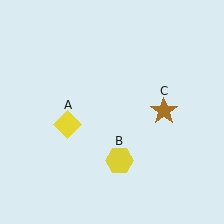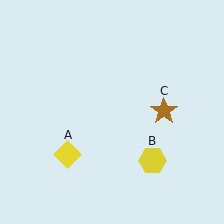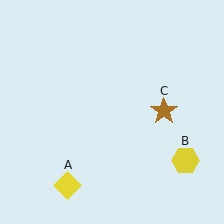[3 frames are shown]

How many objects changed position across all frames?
2 objects changed position: yellow diamond (object A), yellow hexagon (object B).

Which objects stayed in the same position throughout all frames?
Brown star (object C) remained stationary.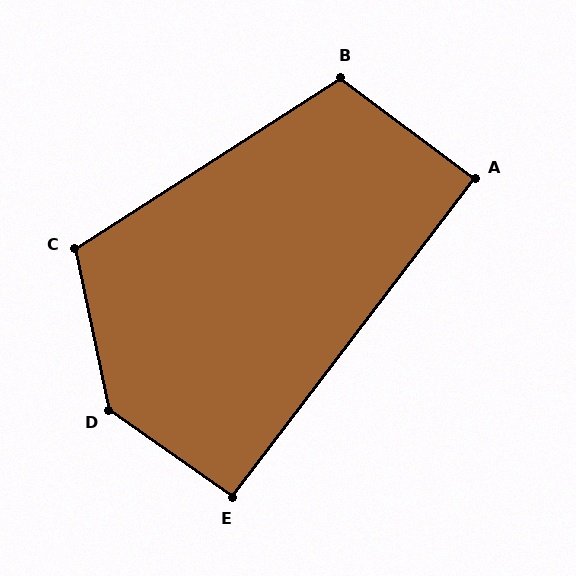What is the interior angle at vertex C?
Approximately 111 degrees (obtuse).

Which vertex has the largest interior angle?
D, at approximately 137 degrees.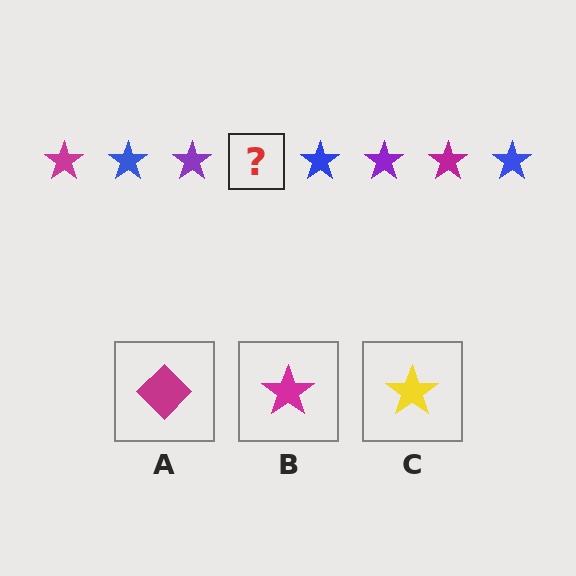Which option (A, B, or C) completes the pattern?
B.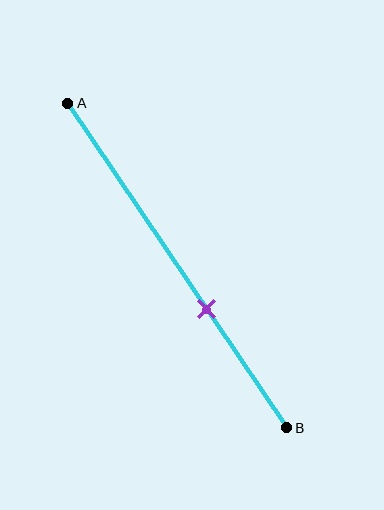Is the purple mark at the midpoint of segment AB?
No, the mark is at about 65% from A, not at the 50% midpoint.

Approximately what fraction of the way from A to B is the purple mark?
The purple mark is approximately 65% of the way from A to B.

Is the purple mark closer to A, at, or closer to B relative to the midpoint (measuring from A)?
The purple mark is closer to point B than the midpoint of segment AB.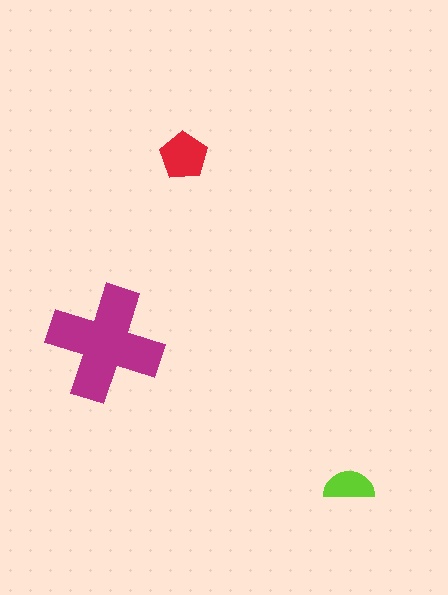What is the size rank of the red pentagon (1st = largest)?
2nd.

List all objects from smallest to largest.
The lime semicircle, the red pentagon, the magenta cross.